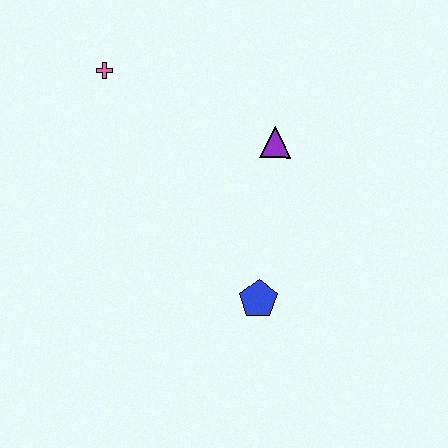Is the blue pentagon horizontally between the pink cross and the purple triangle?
Yes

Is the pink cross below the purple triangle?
No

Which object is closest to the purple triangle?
The blue pentagon is closest to the purple triangle.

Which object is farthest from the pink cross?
The blue pentagon is farthest from the pink cross.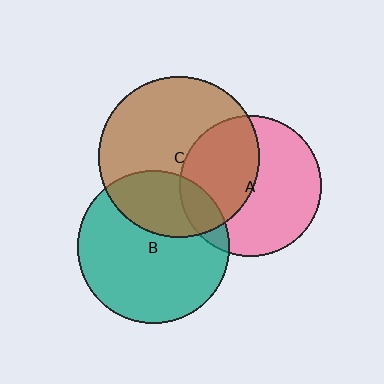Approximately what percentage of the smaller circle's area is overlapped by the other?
Approximately 45%.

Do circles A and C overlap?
Yes.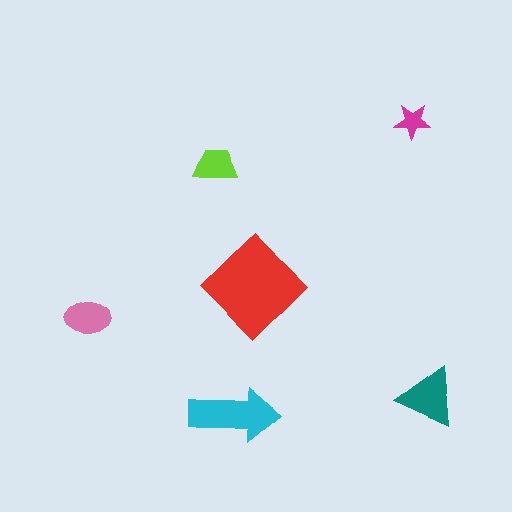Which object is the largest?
The red diamond.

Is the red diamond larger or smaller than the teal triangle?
Larger.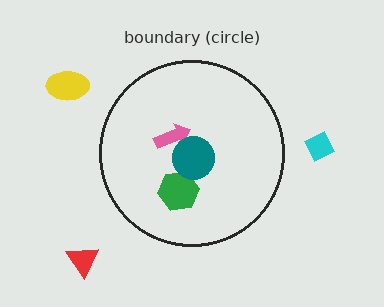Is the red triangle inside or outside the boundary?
Outside.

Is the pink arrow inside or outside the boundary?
Inside.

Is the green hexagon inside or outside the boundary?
Inside.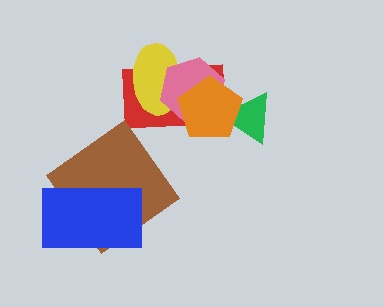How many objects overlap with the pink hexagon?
3 objects overlap with the pink hexagon.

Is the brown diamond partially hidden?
Yes, it is partially covered by another shape.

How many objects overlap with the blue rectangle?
1 object overlaps with the blue rectangle.